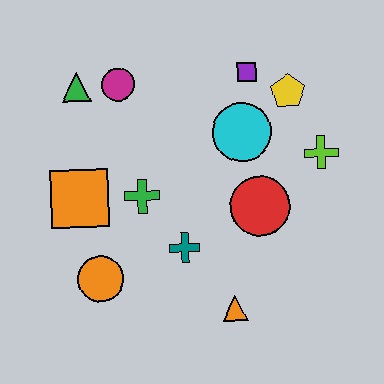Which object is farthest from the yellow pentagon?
The orange circle is farthest from the yellow pentagon.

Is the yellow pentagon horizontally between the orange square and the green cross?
No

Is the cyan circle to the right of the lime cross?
No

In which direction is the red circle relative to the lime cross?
The red circle is to the left of the lime cross.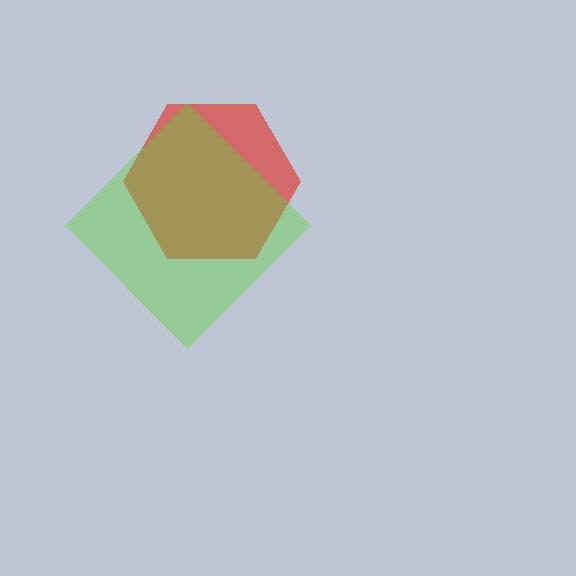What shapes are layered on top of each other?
The layered shapes are: a red hexagon, a lime diamond.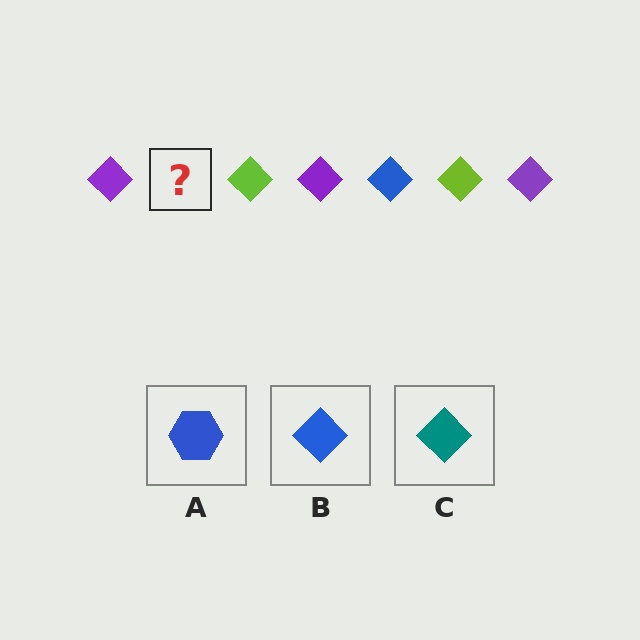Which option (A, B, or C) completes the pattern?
B.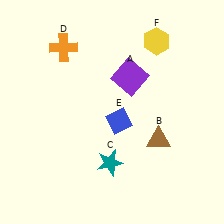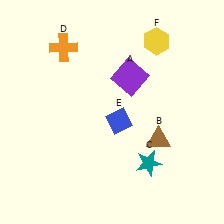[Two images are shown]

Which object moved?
The teal star (C) moved right.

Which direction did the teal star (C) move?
The teal star (C) moved right.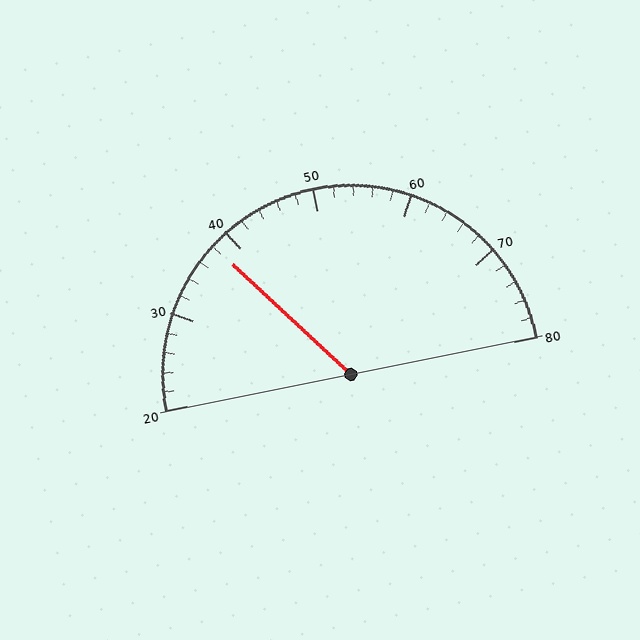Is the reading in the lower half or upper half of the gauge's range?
The reading is in the lower half of the range (20 to 80).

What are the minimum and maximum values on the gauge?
The gauge ranges from 20 to 80.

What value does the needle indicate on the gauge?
The needle indicates approximately 38.